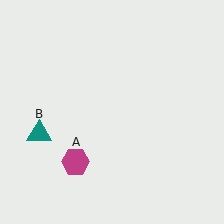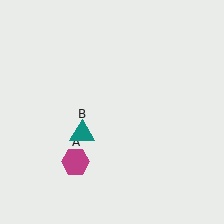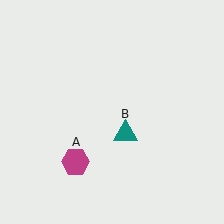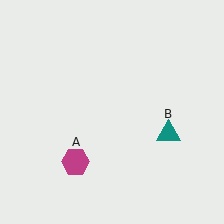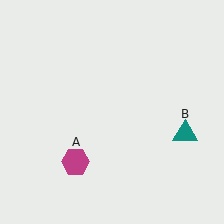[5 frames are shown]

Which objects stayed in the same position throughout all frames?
Magenta hexagon (object A) remained stationary.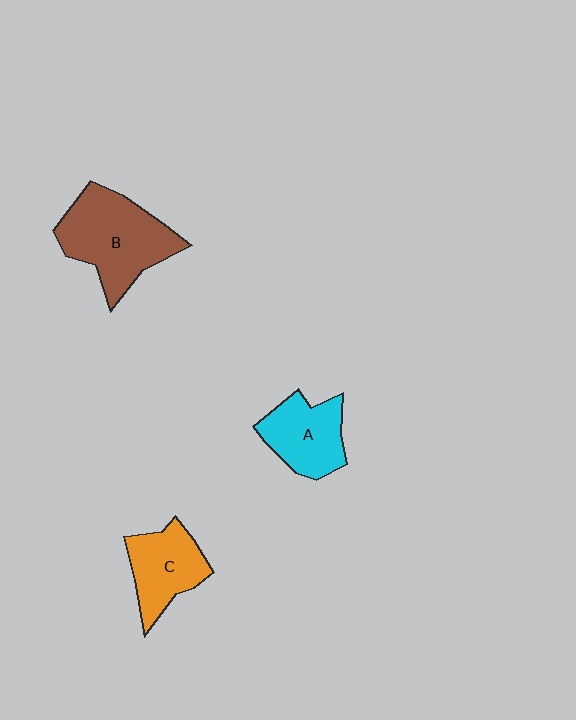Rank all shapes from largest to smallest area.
From largest to smallest: B (brown), A (cyan), C (orange).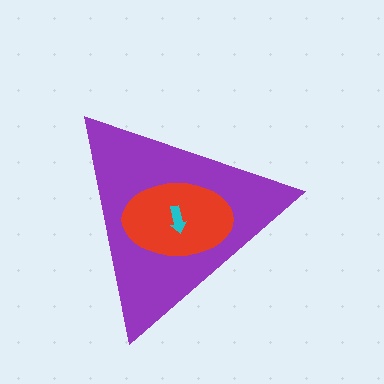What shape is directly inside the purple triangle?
The red ellipse.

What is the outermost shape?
The purple triangle.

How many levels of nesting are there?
3.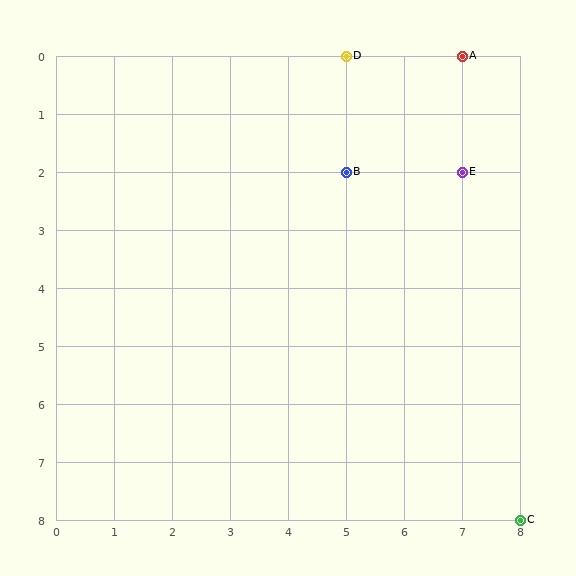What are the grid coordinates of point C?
Point C is at grid coordinates (8, 8).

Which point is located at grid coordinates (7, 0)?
Point A is at (7, 0).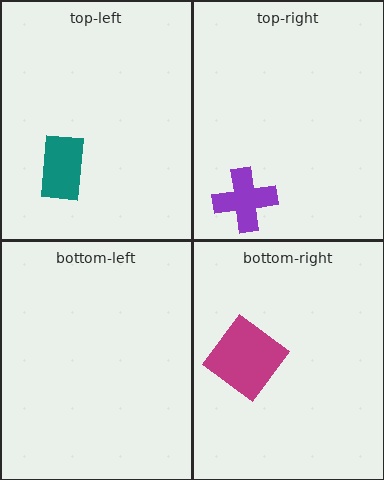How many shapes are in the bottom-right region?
1.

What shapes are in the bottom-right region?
The magenta diamond.